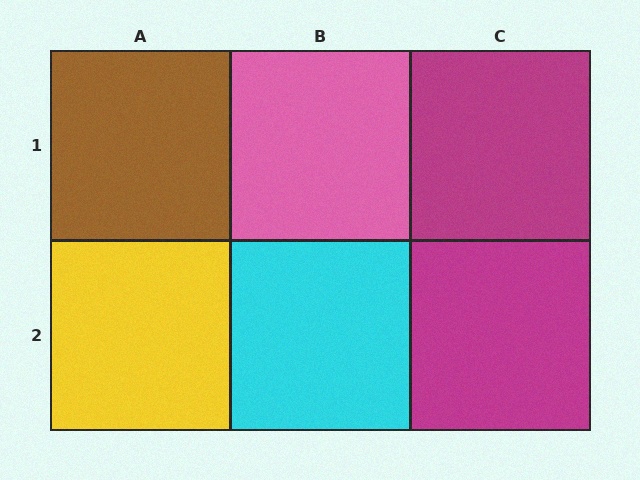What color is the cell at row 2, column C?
Magenta.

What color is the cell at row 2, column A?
Yellow.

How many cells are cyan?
1 cell is cyan.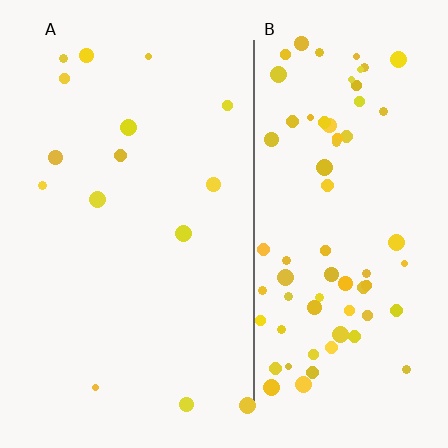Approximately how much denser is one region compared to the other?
Approximately 4.9× — region B over region A.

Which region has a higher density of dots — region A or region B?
B (the right).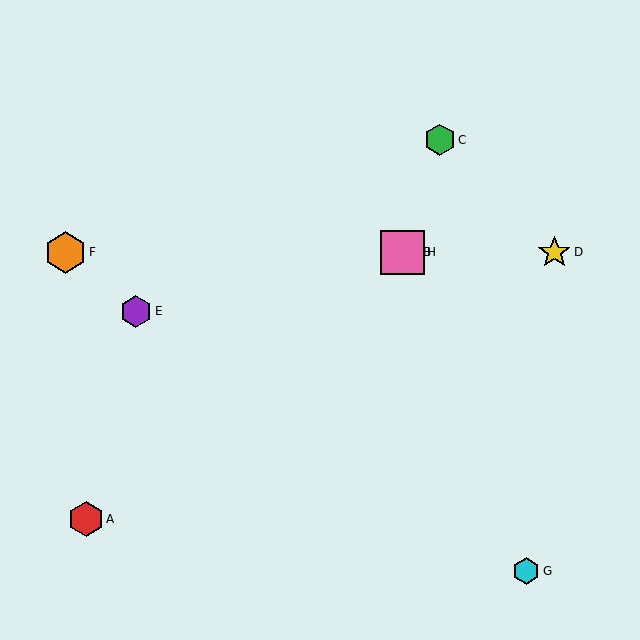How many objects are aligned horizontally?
4 objects (B, D, F, H) are aligned horizontally.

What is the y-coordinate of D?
Object D is at y≈252.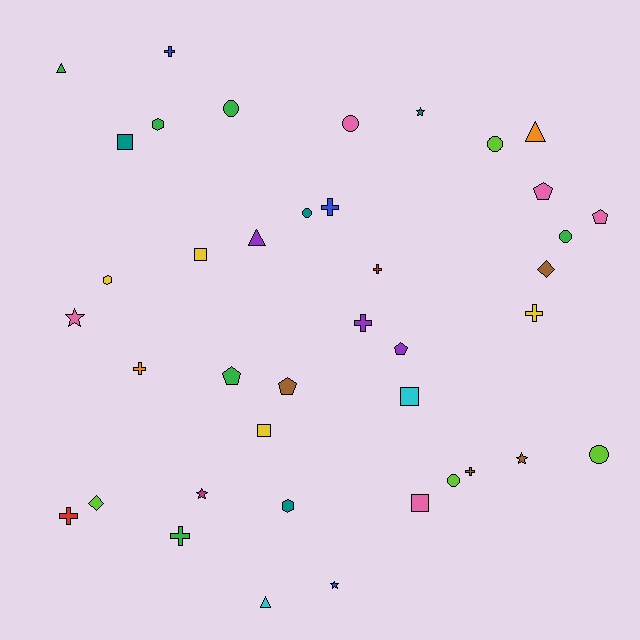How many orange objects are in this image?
There are 2 orange objects.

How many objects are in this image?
There are 40 objects.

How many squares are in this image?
There are 5 squares.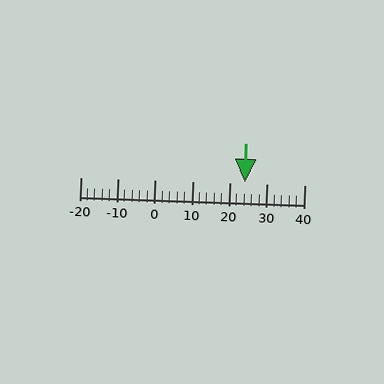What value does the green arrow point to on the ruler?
The green arrow points to approximately 24.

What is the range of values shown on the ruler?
The ruler shows values from -20 to 40.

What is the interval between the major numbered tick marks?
The major tick marks are spaced 10 units apart.